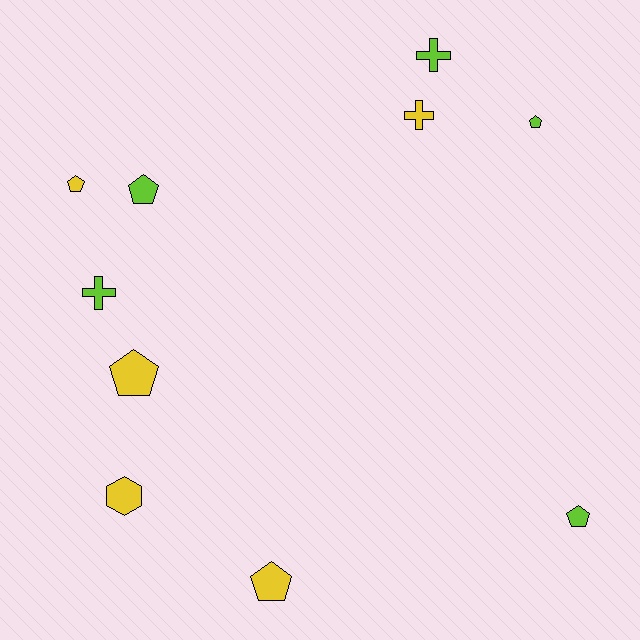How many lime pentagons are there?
There are 3 lime pentagons.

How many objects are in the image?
There are 10 objects.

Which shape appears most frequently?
Pentagon, with 6 objects.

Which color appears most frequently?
Yellow, with 5 objects.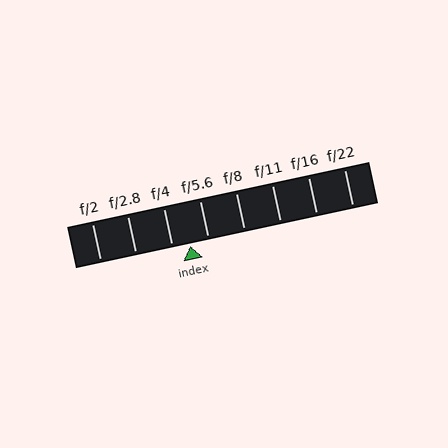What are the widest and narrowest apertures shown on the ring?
The widest aperture shown is f/2 and the narrowest is f/22.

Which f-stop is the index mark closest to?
The index mark is closest to f/4.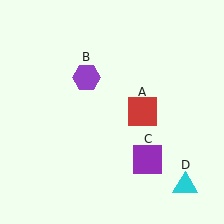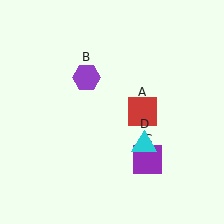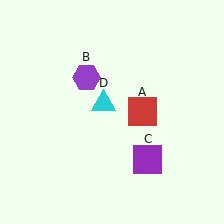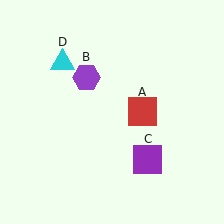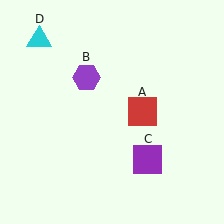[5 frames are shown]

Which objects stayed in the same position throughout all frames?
Red square (object A) and purple hexagon (object B) and purple square (object C) remained stationary.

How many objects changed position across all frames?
1 object changed position: cyan triangle (object D).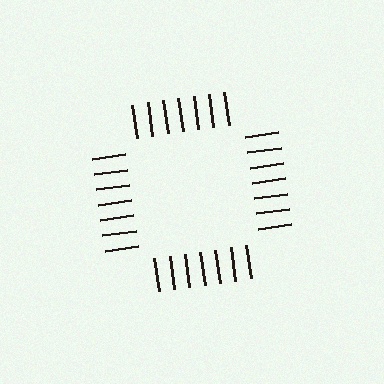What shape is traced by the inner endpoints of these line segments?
An illusory square — the line segments terminate on its edges but no continuous stroke is drawn.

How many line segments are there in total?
28 — 7 along each of the 4 edges.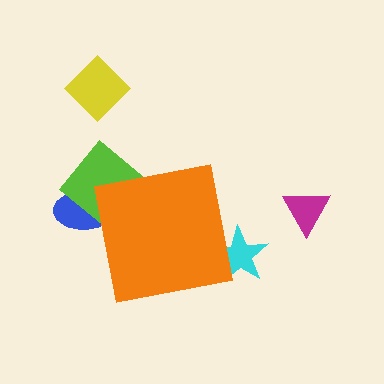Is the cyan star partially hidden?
Yes, the cyan star is partially hidden behind the orange square.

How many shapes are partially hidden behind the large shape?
4 shapes are partially hidden.